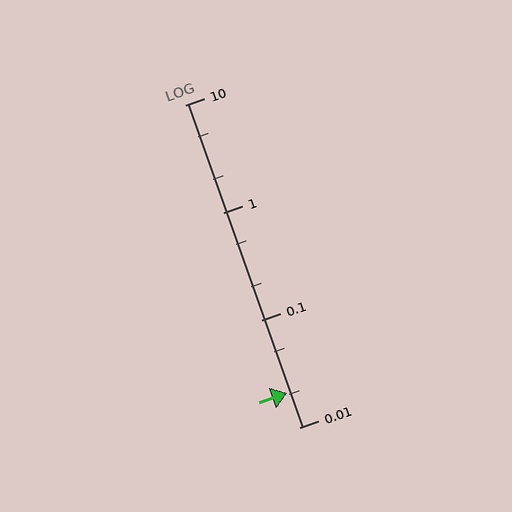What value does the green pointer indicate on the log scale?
The pointer indicates approximately 0.021.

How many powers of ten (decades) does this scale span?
The scale spans 3 decades, from 0.01 to 10.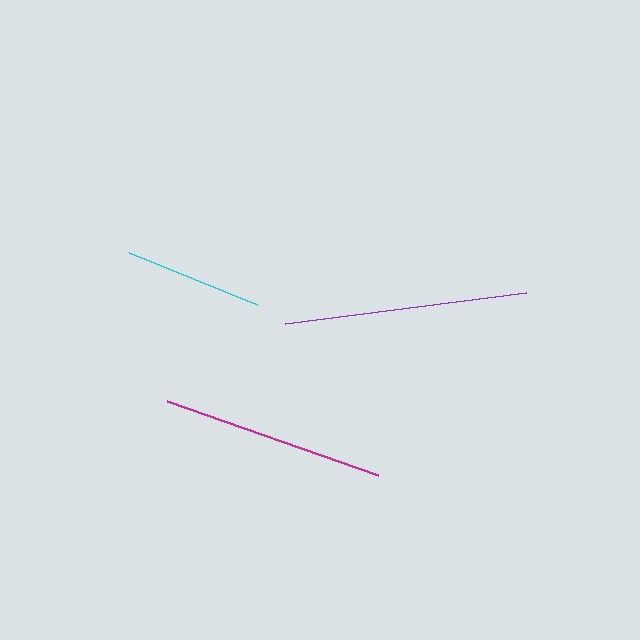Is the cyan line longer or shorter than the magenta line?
The magenta line is longer than the cyan line.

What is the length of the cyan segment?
The cyan segment is approximately 138 pixels long.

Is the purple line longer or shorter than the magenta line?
The purple line is longer than the magenta line.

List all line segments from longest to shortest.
From longest to shortest: purple, magenta, cyan.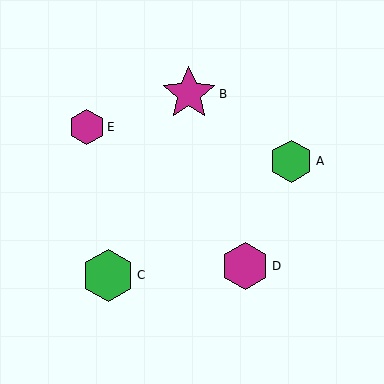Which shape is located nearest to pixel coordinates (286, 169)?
The green hexagon (labeled A) at (291, 161) is nearest to that location.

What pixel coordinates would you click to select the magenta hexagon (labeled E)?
Click at (87, 127) to select the magenta hexagon E.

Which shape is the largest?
The magenta star (labeled B) is the largest.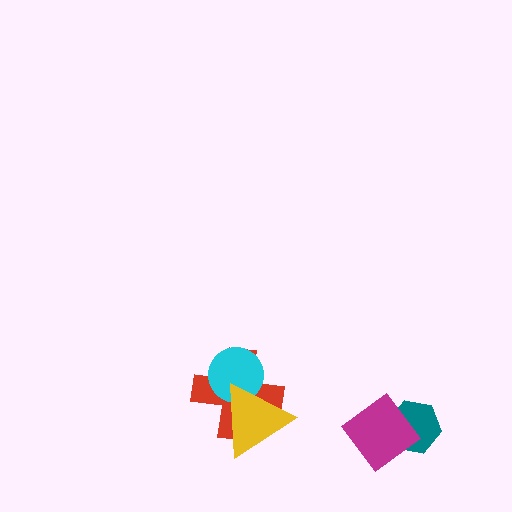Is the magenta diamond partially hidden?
No, no other shape covers it.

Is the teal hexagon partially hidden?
Yes, it is partially covered by another shape.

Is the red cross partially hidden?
Yes, it is partially covered by another shape.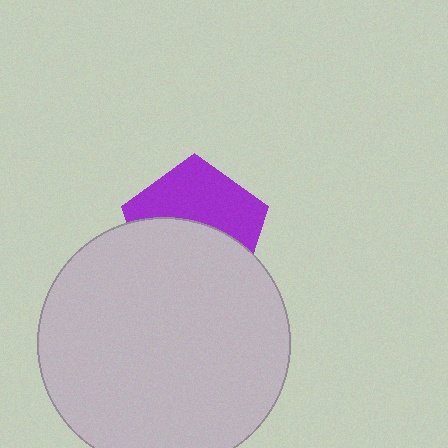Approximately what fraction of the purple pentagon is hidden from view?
Roughly 53% of the purple pentagon is hidden behind the light gray circle.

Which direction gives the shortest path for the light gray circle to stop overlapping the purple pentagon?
Moving down gives the shortest separation.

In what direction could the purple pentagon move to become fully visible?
The purple pentagon could move up. That would shift it out from behind the light gray circle entirely.